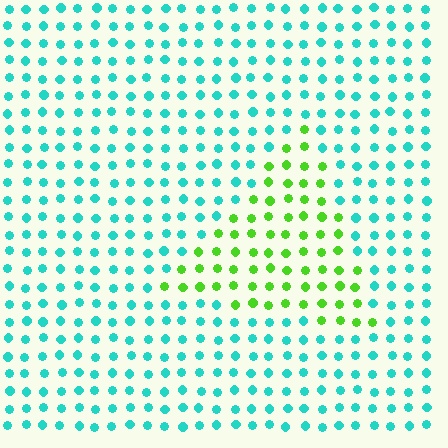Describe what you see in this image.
The image is filled with small cyan elements in a uniform arrangement. A triangle-shaped region is visible where the elements are tinted to a slightly different hue, forming a subtle color boundary.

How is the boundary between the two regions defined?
The boundary is defined purely by a slight shift in hue (about 66 degrees). Spacing, size, and orientation are identical on both sides.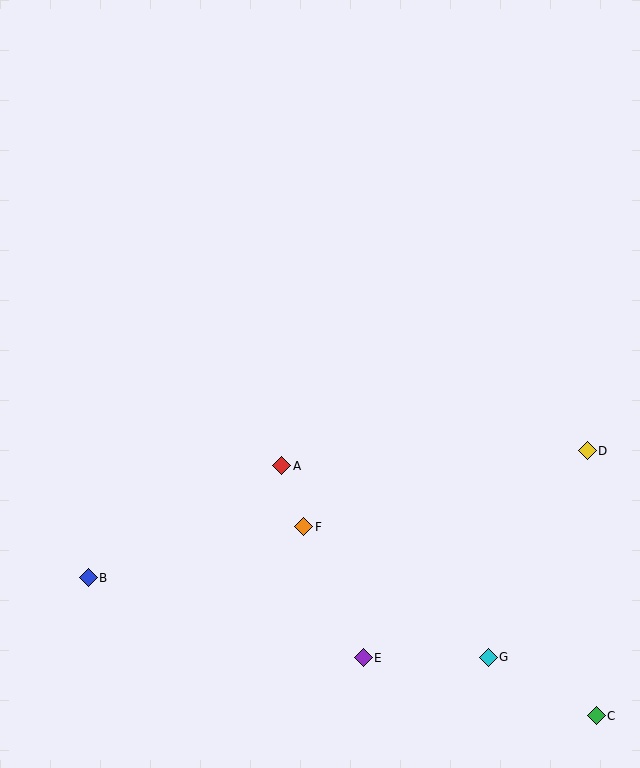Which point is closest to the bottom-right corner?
Point C is closest to the bottom-right corner.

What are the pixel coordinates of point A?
Point A is at (282, 466).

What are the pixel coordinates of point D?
Point D is at (587, 451).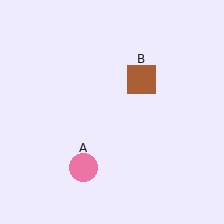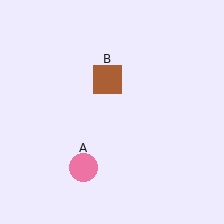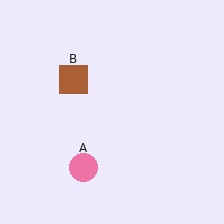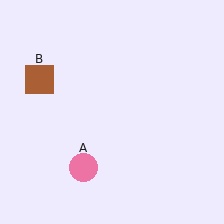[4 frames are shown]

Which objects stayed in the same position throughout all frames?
Pink circle (object A) remained stationary.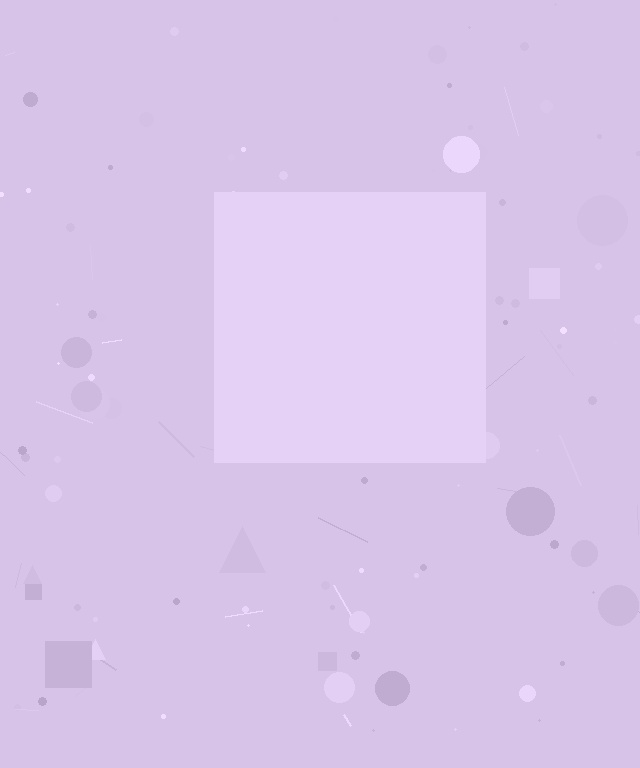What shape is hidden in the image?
A square is hidden in the image.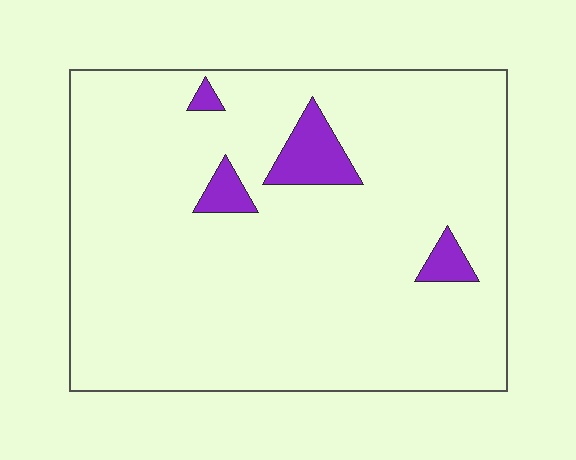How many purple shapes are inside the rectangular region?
4.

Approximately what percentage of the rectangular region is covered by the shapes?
Approximately 5%.